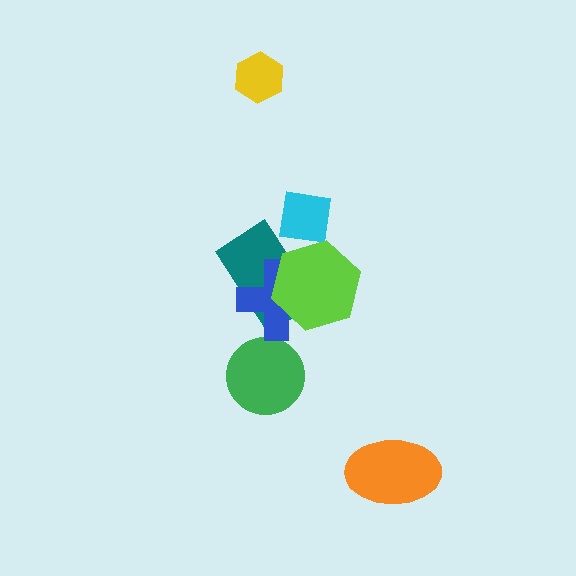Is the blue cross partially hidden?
Yes, it is partially covered by another shape.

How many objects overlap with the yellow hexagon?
0 objects overlap with the yellow hexagon.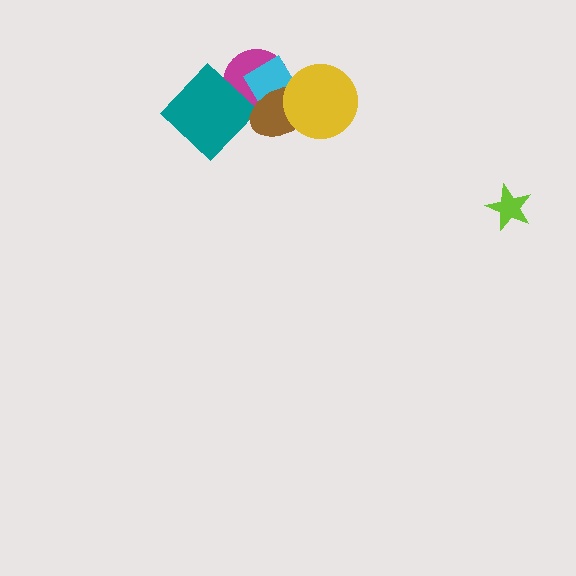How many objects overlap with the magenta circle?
3 objects overlap with the magenta circle.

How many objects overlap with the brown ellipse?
4 objects overlap with the brown ellipse.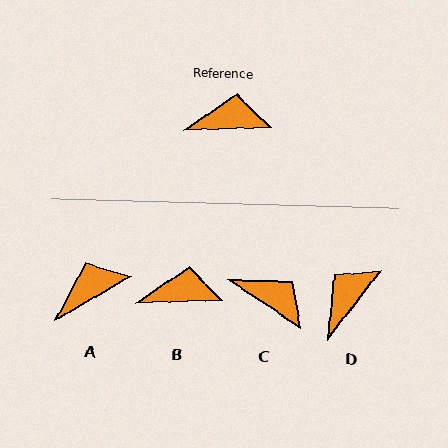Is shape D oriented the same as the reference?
No, it is off by about 50 degrees.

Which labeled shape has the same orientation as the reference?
B.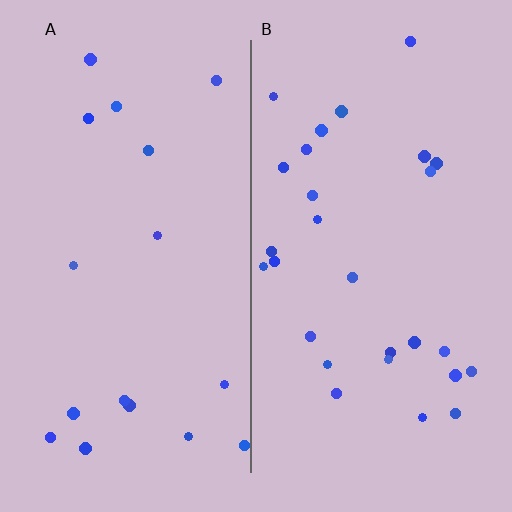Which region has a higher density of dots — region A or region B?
B (the right).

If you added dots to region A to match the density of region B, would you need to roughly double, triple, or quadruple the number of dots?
Approximately double.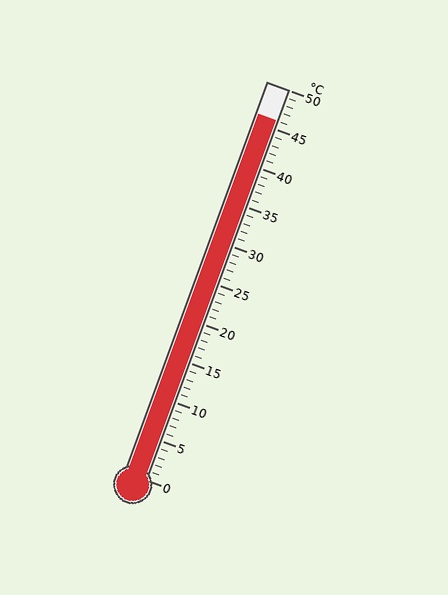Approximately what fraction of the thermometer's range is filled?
The thermometer is filled to approximately 90% of its range.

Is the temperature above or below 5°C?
The temperature is above 5°C.